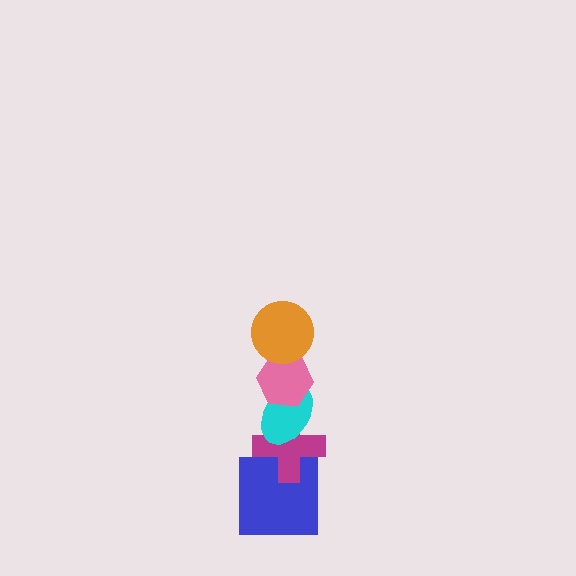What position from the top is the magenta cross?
The magenta cross is 4th from the top.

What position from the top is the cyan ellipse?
The cyan ellipse is 3rd from the top.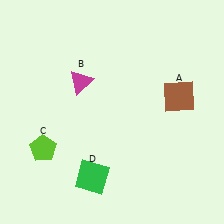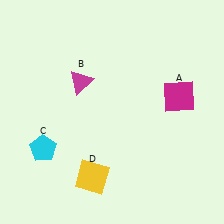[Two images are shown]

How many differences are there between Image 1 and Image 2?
There are 3 differences between the two images.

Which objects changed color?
A changed from brown to magenta. C changed from lime to cyan. D changed from green to yellow.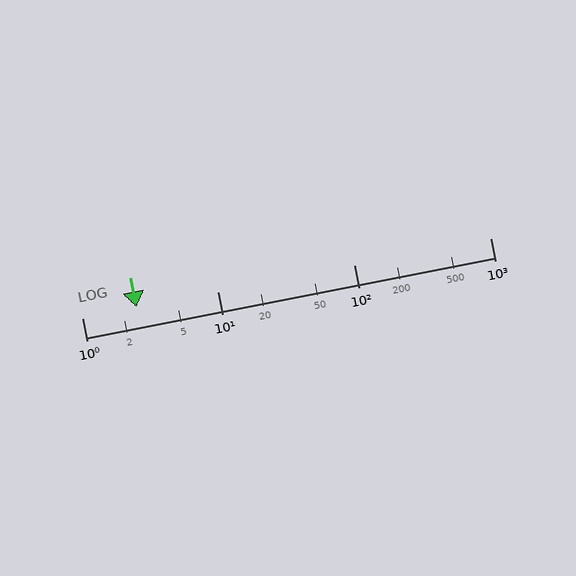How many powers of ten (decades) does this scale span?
The scale spans 3 decades, from 1 to 1000.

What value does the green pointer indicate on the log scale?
The pointer indicates approximately 2.5.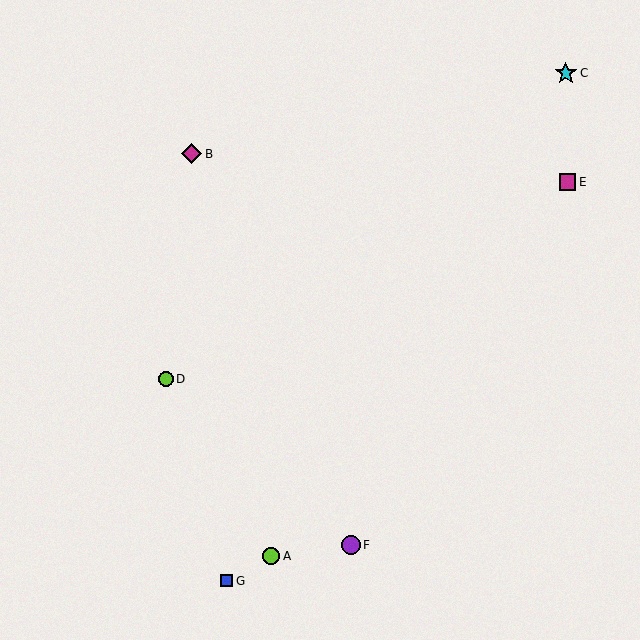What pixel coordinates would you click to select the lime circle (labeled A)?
Click at (271, 556) to select the lime circle A.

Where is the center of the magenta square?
The center of the magenta square is at (567, 182).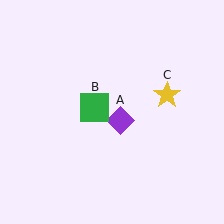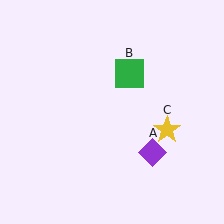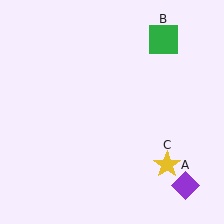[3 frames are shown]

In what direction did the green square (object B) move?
The green square (object B) moved up and to the right.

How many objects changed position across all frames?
3 objects changed position: purple diamond (object A), green square (object B), yellow star (object C).